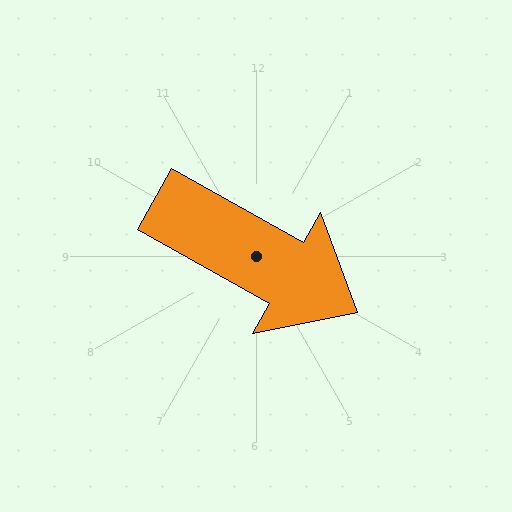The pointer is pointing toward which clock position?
Roughly 4 o'clock.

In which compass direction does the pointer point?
Southeast.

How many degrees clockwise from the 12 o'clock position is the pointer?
Approximately 119 degrees.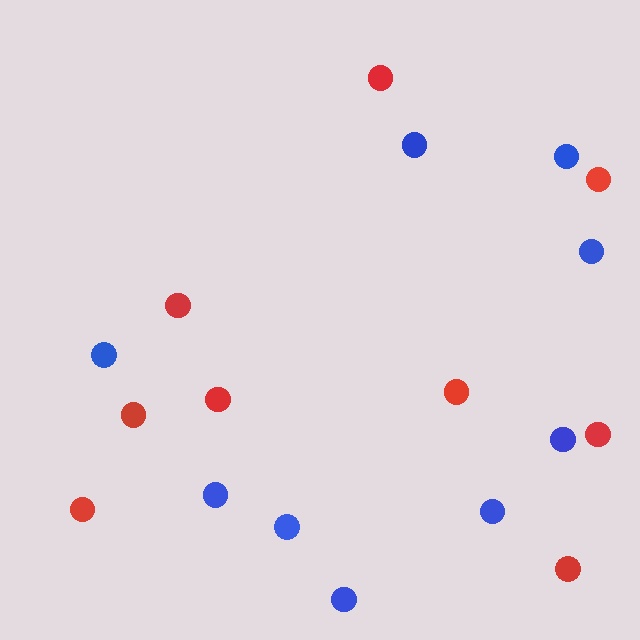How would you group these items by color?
There are 2 groups: one group of red circles (9) and one group of blue circles (9).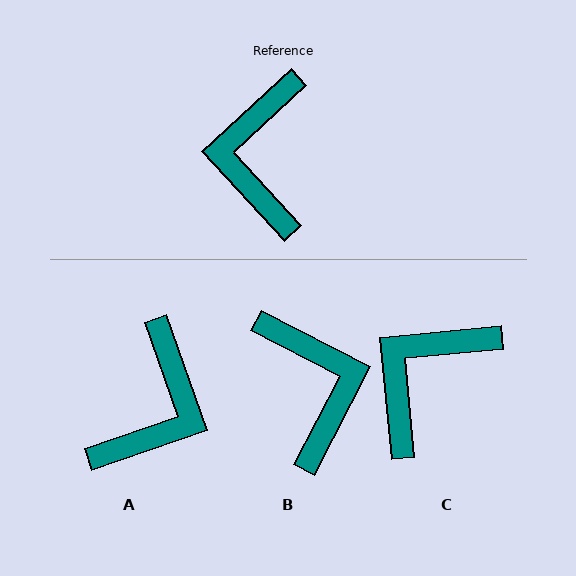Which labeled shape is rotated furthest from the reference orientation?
B, about 160 degrees away.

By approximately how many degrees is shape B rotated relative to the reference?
Approximately 160 degrees clockwise.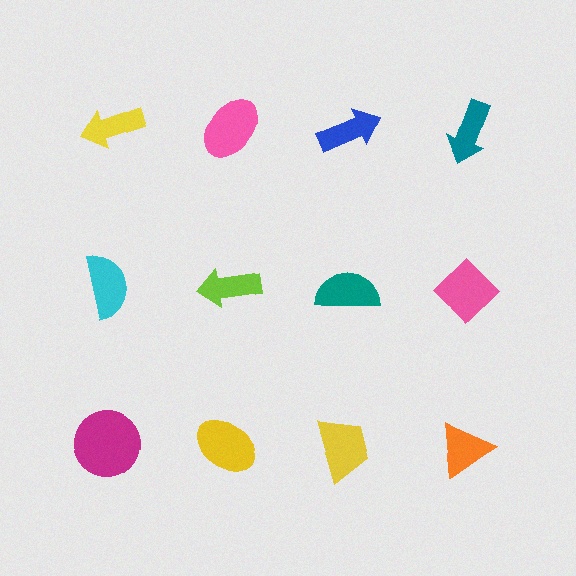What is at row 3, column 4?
An orange triangle.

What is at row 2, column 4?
A pink diamond.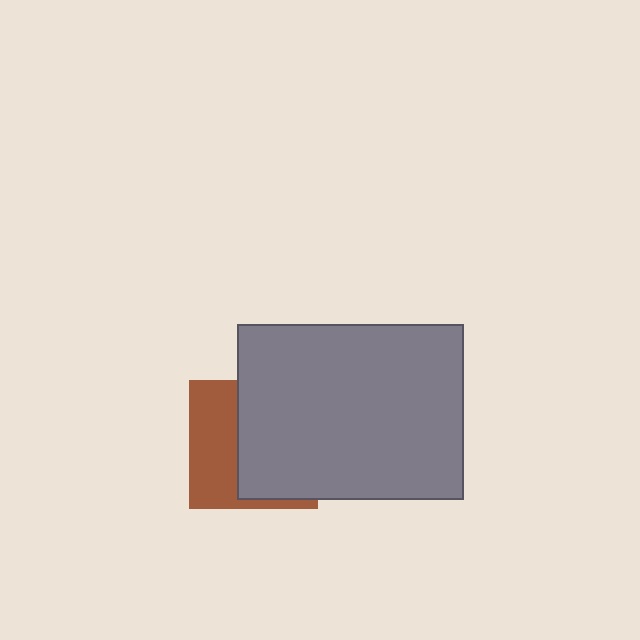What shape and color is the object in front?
The object in front is a gray rectangle.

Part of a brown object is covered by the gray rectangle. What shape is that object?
It is a square.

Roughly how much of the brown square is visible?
A small part of it is visible (roughly 42%).